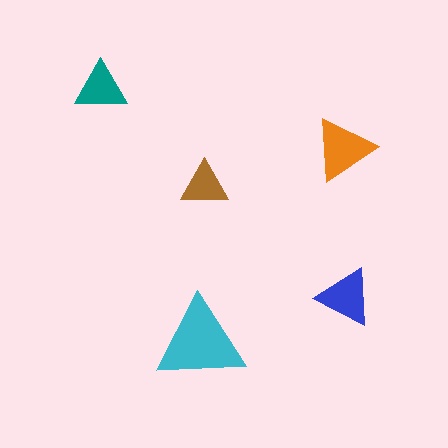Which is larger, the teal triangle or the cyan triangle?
The cyan one.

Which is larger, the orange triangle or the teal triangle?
The orange one.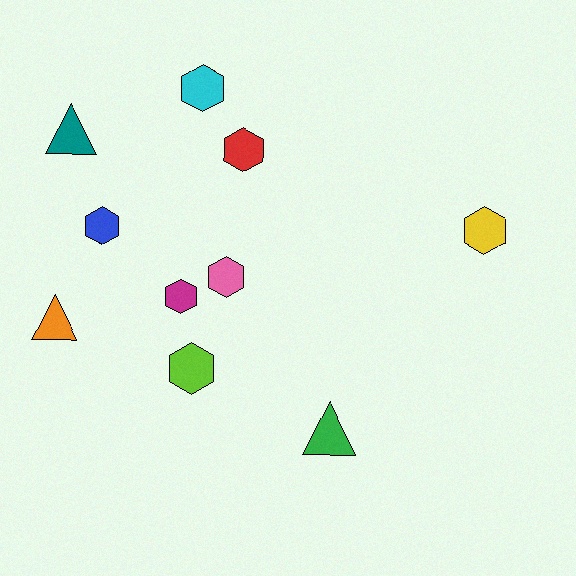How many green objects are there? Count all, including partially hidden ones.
There is 1 green object.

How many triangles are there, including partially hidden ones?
There are 3 triangles.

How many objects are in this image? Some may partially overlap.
There are 10 objects.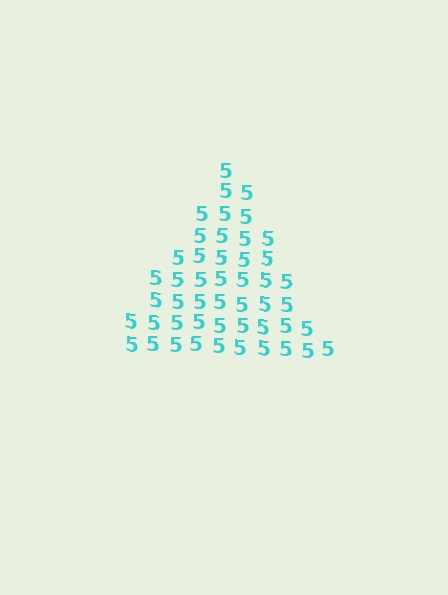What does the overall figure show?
The overall figure shows a triangle.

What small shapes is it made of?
It is made of small digit 5's.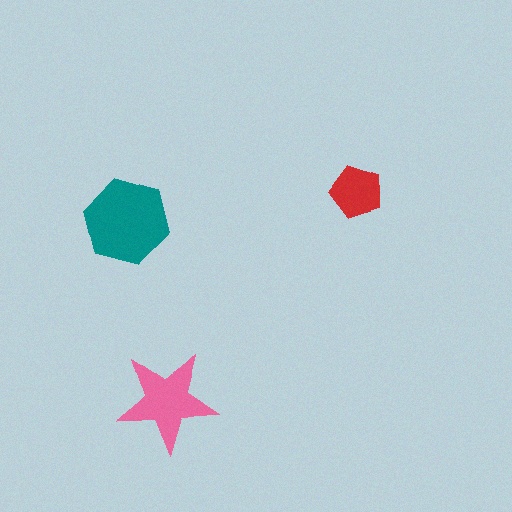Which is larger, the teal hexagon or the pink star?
The teal hexagon.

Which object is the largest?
The teal hexagon.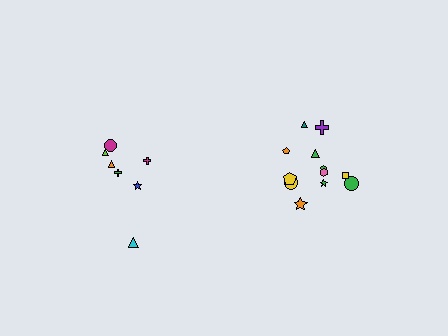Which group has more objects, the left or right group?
The right group.